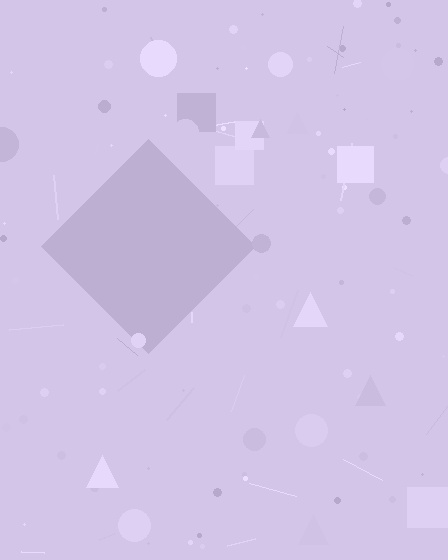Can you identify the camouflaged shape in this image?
The camouflaged shape is a diamond.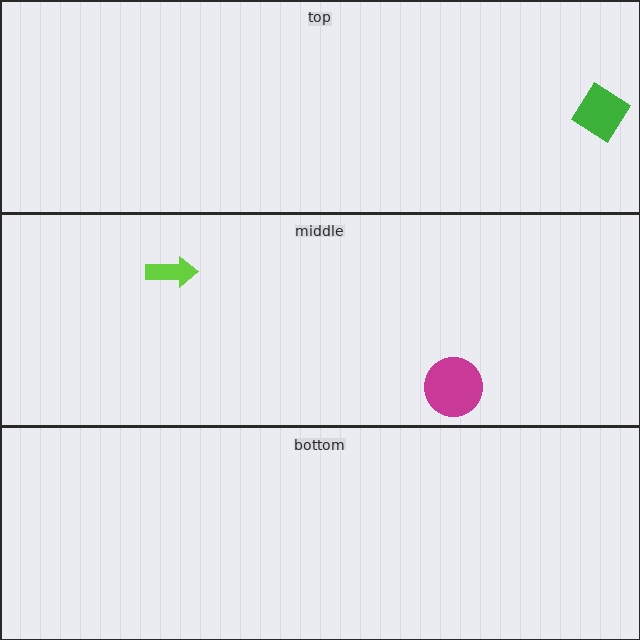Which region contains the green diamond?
The top region.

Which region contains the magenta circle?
The middle region.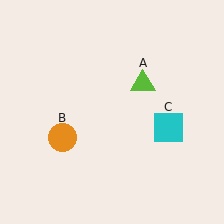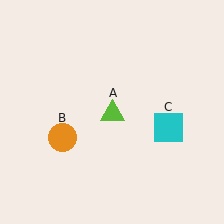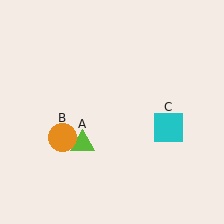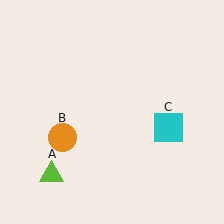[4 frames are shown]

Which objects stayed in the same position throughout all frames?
Orange circle (object B) and cyan square (object C) remained stationary.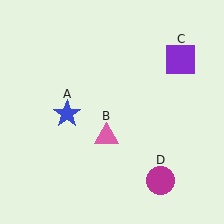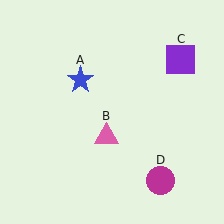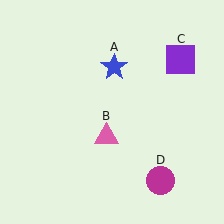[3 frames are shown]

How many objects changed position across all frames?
1 object changed position: blue star (object A).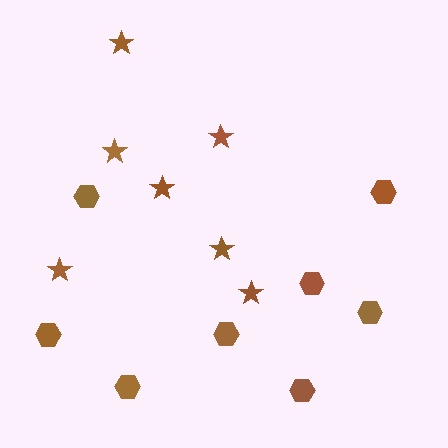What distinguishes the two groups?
There are 2 groups: one group of stars (7) and one group of hexagons (8).